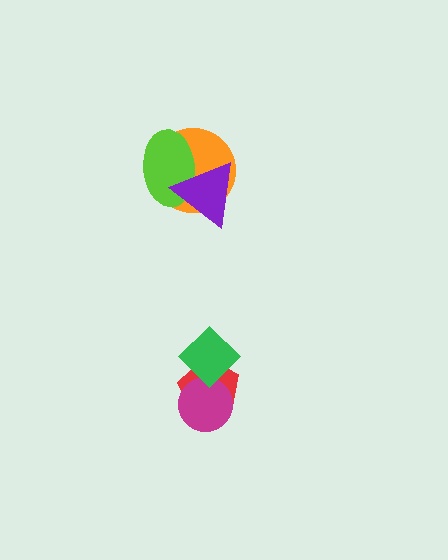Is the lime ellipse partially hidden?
Yes, it is partially covered by another shape.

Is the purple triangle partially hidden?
No, no other shape covers it.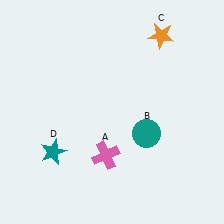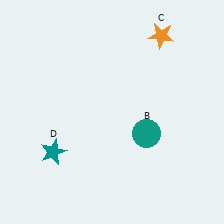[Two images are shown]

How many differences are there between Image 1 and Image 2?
There is 1 difference between the two images.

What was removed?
The pink cross (A) was removed in Image 2.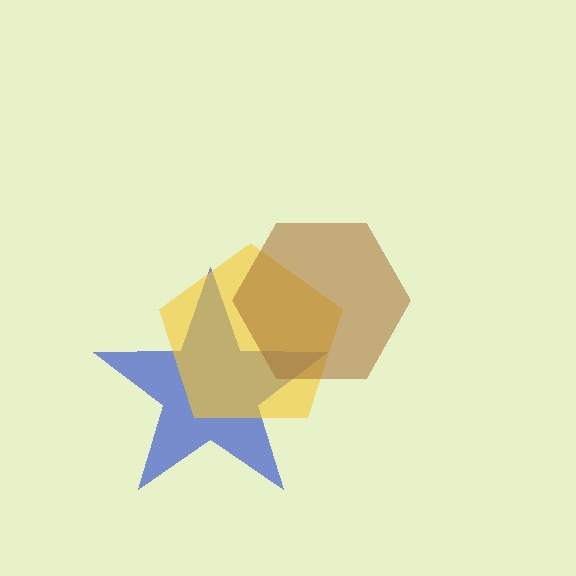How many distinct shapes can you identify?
There are 3 distinct shapes: a blue star, a yellow pentagon, a brown hexagon.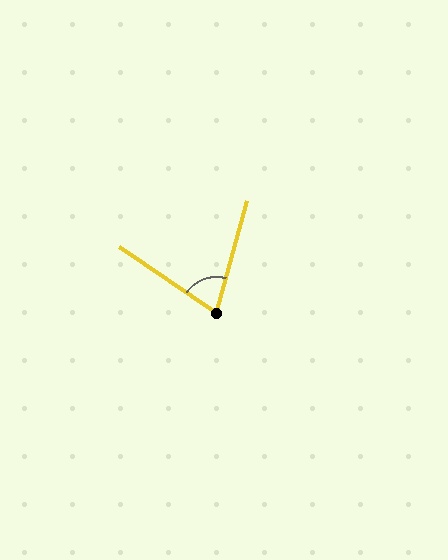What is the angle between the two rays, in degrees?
Approximately 71 degrees.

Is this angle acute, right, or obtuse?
It is acute.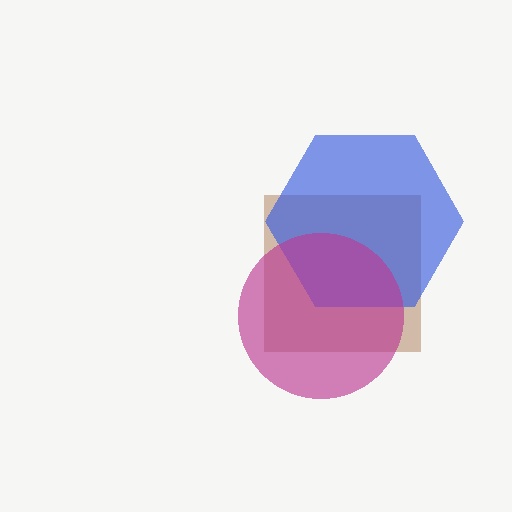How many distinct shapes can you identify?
There are 3 distinct shapes: a brown square, a blue hexagon, a magenta circle.